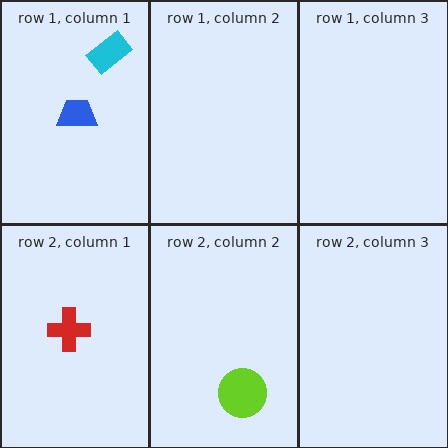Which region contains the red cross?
The row 2, column 1 region.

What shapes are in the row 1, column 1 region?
The blue trapezoid, the cyan rectangle.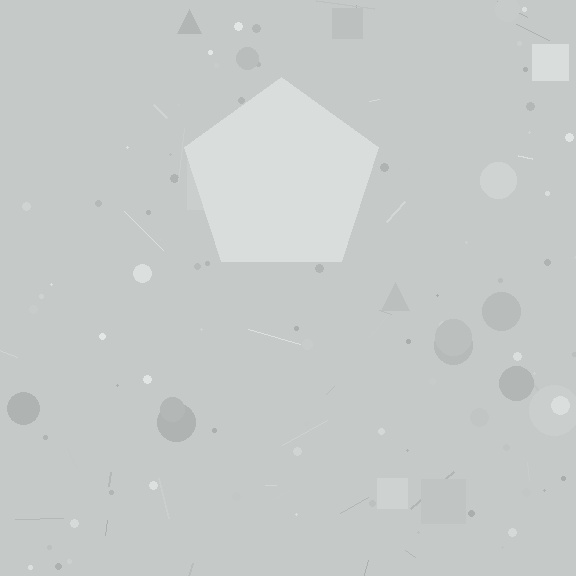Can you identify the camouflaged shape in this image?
The camouflaged shape is a pentagon.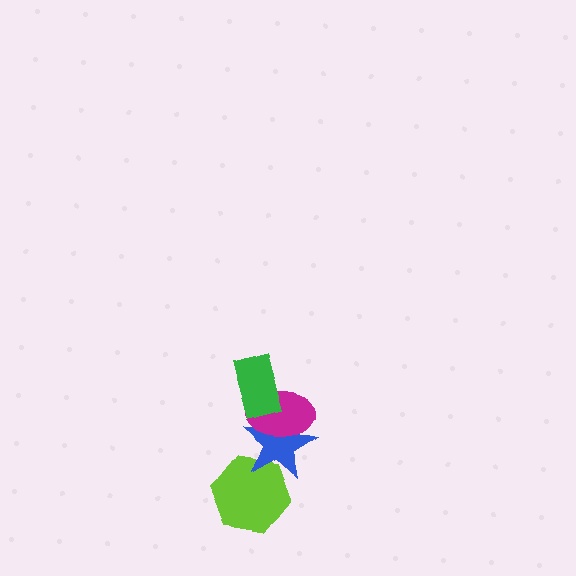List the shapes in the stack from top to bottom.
From top to bottom: the green rectangle, the magenta ellipse, the blue star, the lime hexagon.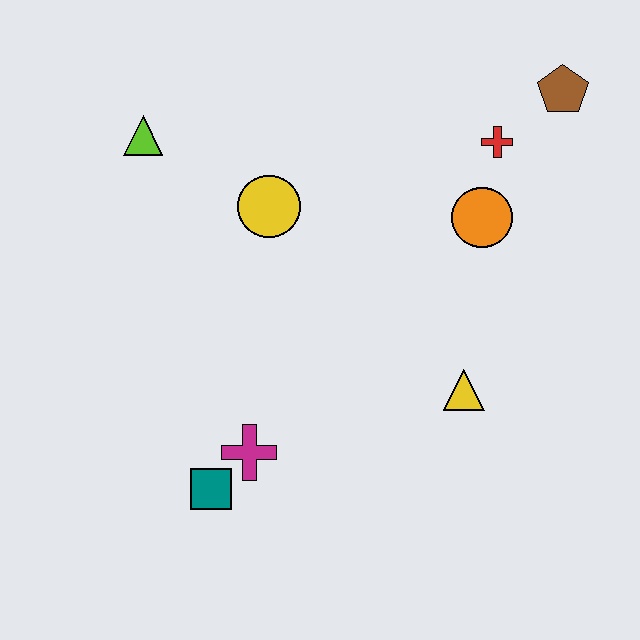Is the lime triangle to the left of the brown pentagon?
Yes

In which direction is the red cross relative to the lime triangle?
The red cross is to the right of the lime triangle.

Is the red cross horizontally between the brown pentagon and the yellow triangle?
Yes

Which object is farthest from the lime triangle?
The brown pentagon is farthest from the lime triangle.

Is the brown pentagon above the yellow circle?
Yes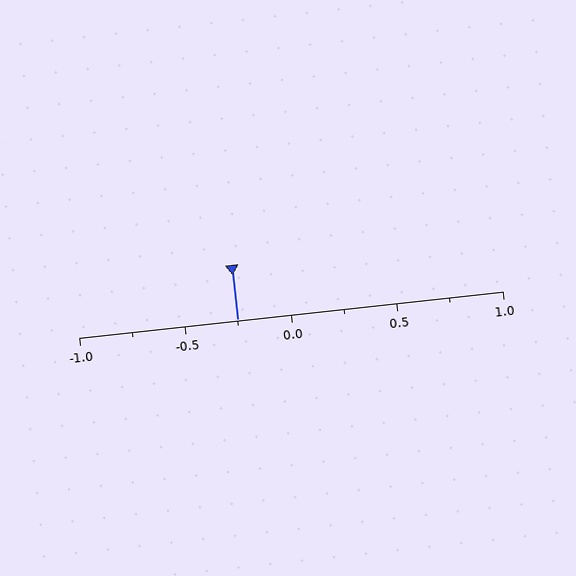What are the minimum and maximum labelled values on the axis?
The axis runs from -1.0 to 1.0.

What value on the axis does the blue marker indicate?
The marker indicates approximately -0.25.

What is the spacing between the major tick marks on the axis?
The major ticks are spaced 0.5 apart.